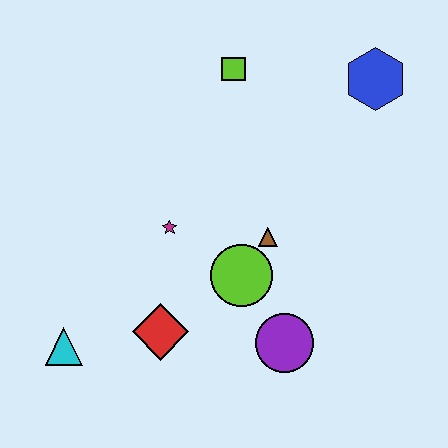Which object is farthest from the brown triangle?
The cyan triangle is farthest from the brown triangle.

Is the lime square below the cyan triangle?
No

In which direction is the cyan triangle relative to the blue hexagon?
The cyan triangle is to the left of the blue hexagon.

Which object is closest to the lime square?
The blue hexagon is closest to the lime square.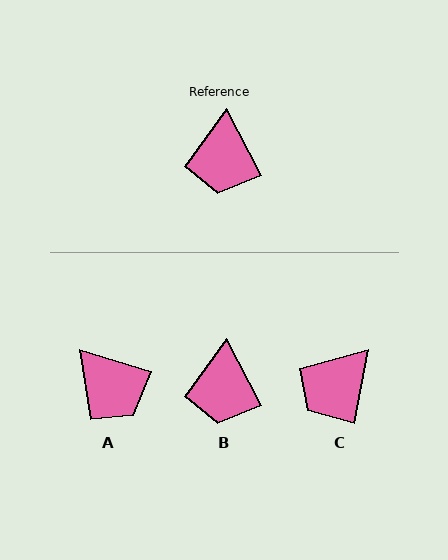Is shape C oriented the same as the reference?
No, it is off by about 39 degrees.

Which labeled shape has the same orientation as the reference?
B.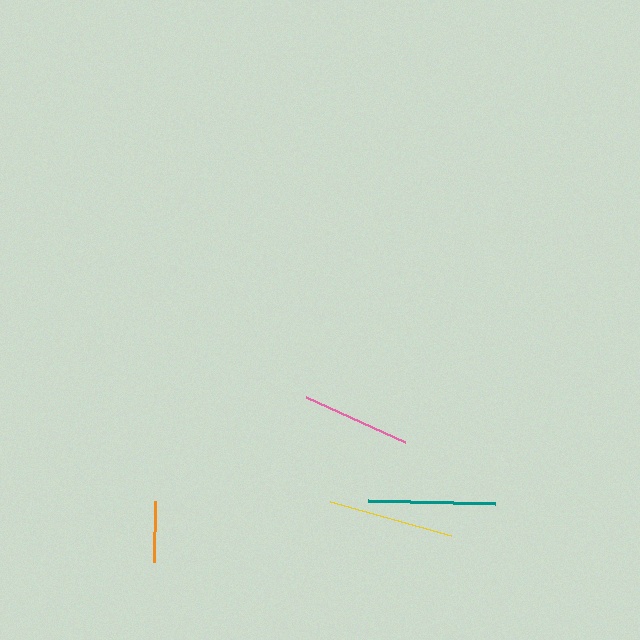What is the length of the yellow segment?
The yellow segment is approximately 126 pixels long.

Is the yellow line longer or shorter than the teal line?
The teal line is longer than the yellow line.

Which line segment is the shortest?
The orange line is the shortest at approximately 60 pixels.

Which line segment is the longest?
The teal line is the longest at approximately 127 pixels.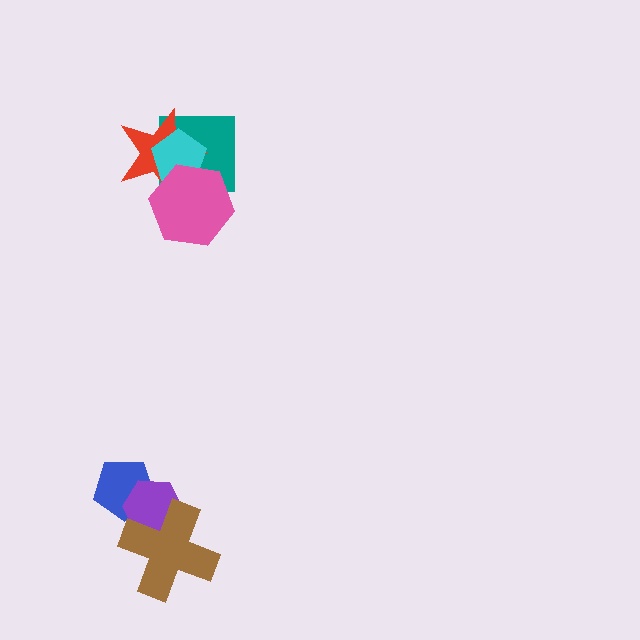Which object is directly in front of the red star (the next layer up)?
The cyan pentagon is directly in front of the red star.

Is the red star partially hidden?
Yes, it is partially covered by another shape.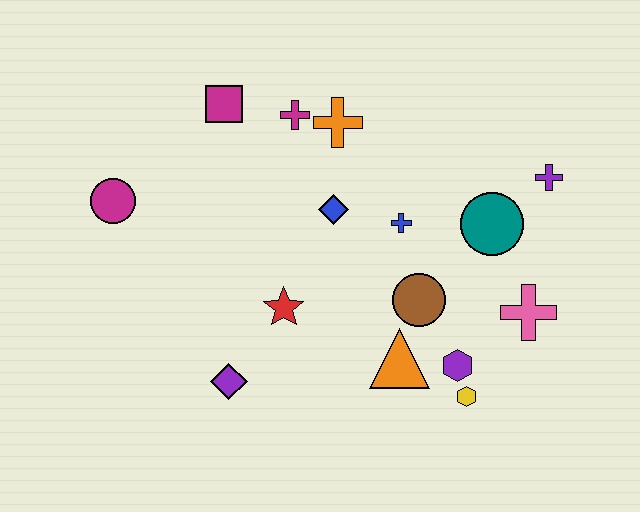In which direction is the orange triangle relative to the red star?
The orange triangle is to the right of the red star.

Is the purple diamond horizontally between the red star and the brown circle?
No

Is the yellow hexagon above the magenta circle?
No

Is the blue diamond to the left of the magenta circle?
No